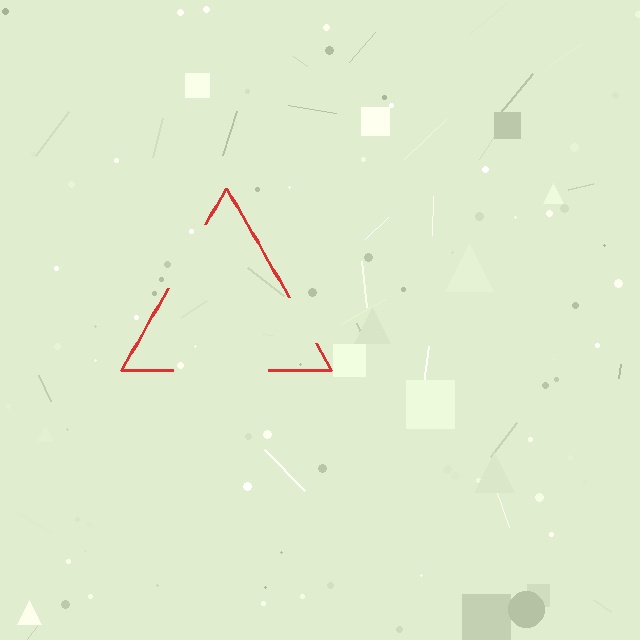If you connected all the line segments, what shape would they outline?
They would outline a triangle.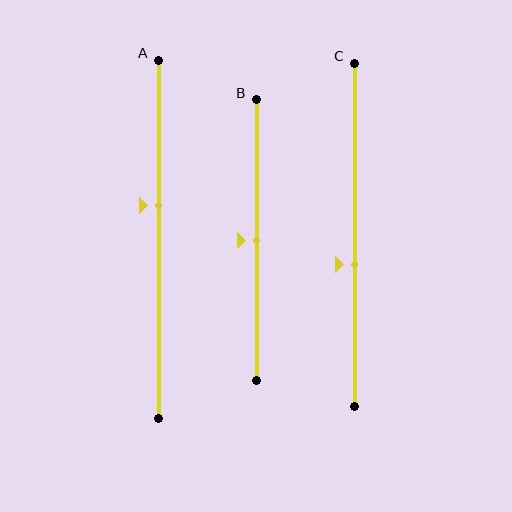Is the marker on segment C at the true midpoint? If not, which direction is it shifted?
No, the marker on segment C is shifted downward by about 9% of the segment length.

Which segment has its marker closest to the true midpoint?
Segment B has its marker closest to the true midpoint.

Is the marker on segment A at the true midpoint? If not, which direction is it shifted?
No, the marker on segment A is shifted upward by about 10% of the segment length.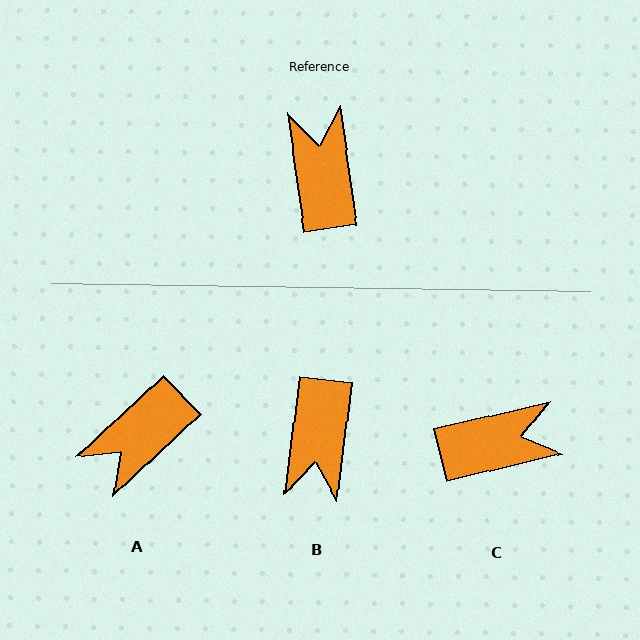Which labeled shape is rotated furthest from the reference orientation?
B, about 165 degrees away.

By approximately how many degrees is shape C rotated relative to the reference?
Approximately 85 degrees clockwise.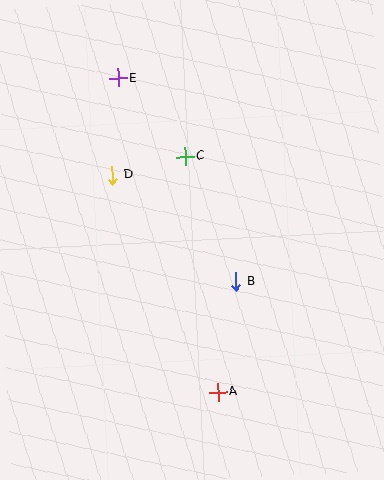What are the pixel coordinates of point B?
Point B is at (236, 282).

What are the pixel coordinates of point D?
Point D is at (112, 175).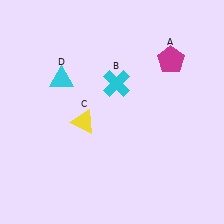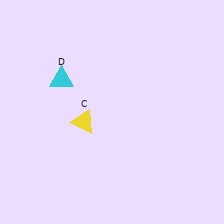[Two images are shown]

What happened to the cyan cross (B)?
The cyan cross (B) was removed in Image 2. It was in the top-right area of Image 1.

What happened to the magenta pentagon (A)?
The magenta pentagon (A) was removed in Image 2. It was in the top-right area of Image 1.